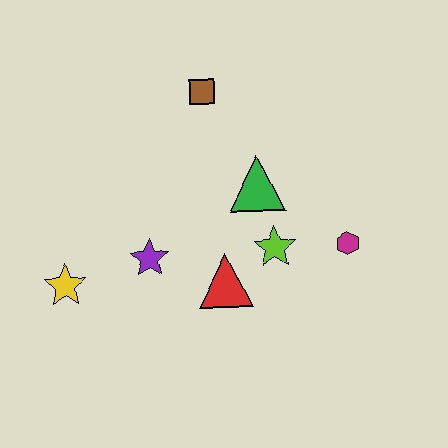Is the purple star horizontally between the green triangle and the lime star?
No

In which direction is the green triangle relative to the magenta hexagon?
The green triangle is to the left of the magenta hexagon.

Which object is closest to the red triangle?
The lime star is closest to the red triangle.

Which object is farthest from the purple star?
The magenta hexagon is farthest from the purple star.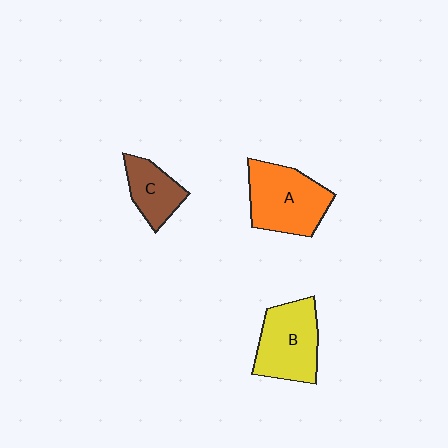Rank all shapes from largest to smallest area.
From largest to smallest: A (orange), B (yellow), C (brown).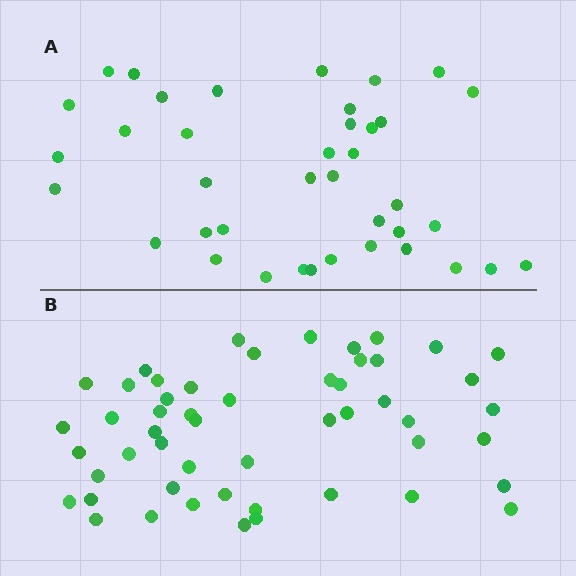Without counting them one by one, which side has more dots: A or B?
Region B (the bottom region) has more dots.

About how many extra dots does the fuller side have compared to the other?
Region B has approximately 15 more dots than region A.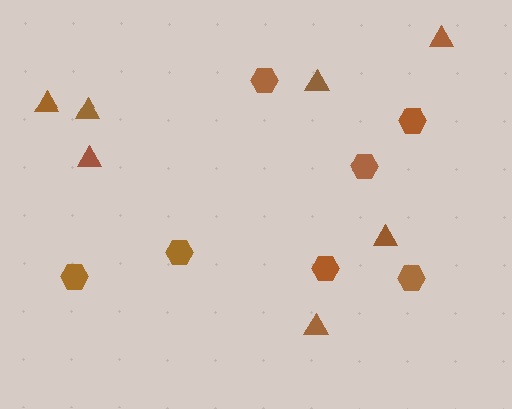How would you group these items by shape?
There are 2 groups: one group of hexagons (7) and one group of triangles (7).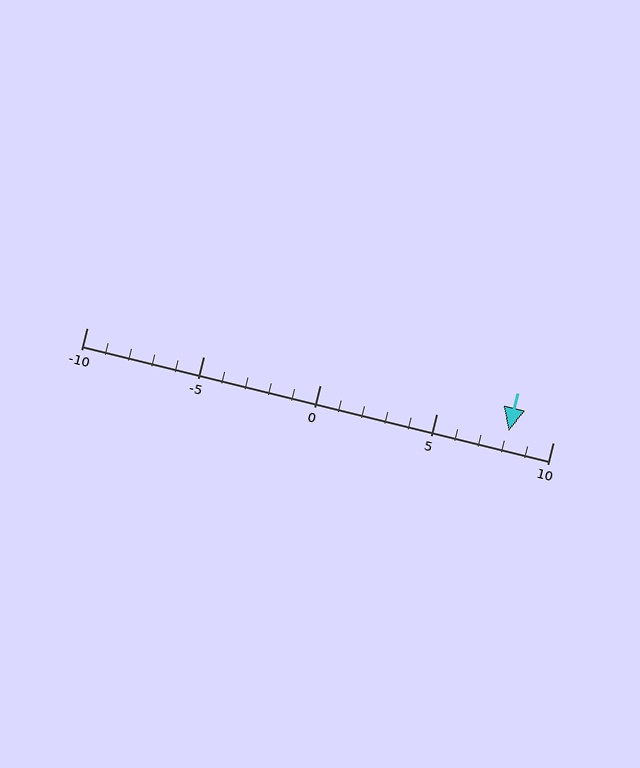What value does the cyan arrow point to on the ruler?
The cyan arrow points to approximately 8.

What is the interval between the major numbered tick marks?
The major tick marks are spaced 5 units apart.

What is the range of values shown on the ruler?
The ruler shows values from -10 to 10.